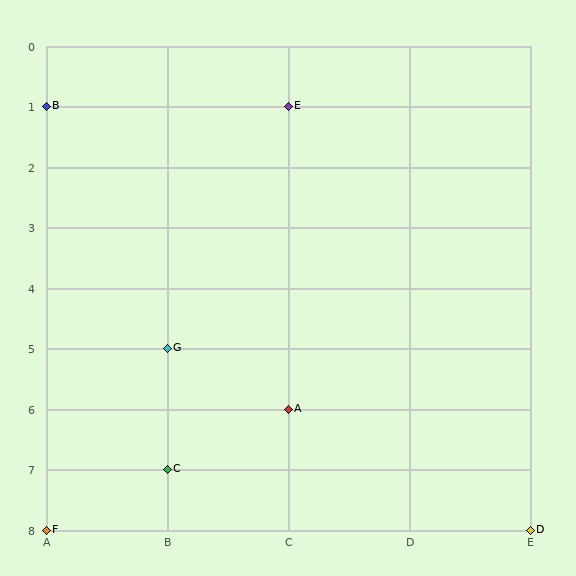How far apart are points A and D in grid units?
Points A and D are 2 columns and 2 rows apart (about 2.8 grid units diagonally).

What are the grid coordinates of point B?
Point B is at grid coordinates (A, 1).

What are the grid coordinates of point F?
Point F is at grid coordinates (A, 8).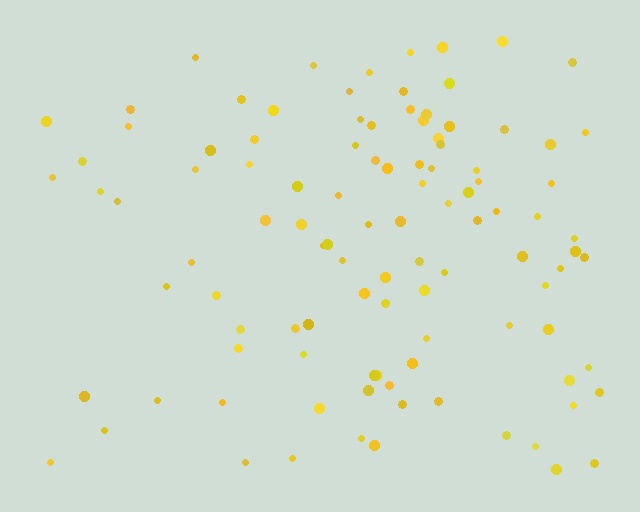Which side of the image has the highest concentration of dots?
The right.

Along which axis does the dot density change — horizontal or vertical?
Horizontal.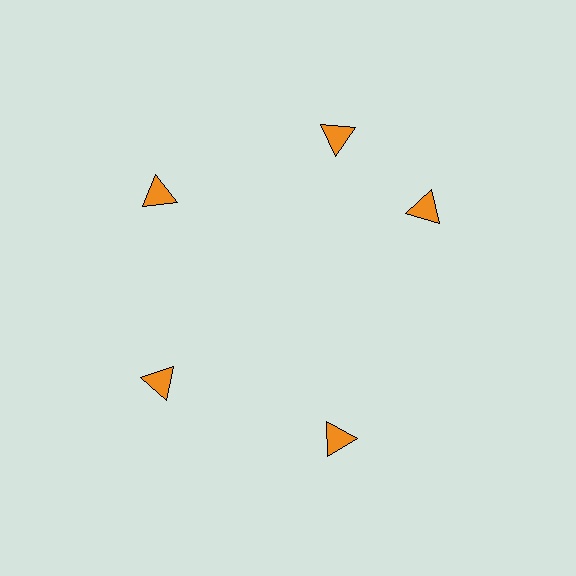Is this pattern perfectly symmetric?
No. The 5 orange triangles are arranged in a ring, but one element near the 3 o'clock position is rotated out of alignment along the ring, breaking the 5-fold rotational symmetry.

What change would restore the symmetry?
The symmetry would be restored by rotating it back into even spacing with its neighbors so that all 5 triangles sit at equal angles and equal distance from the center.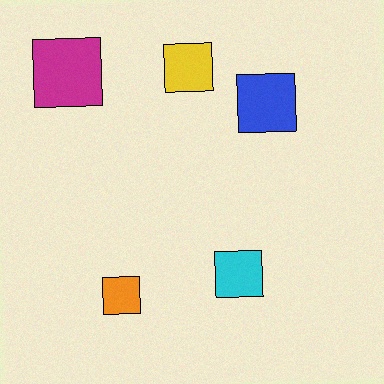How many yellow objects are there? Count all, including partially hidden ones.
There is 1 yellow object.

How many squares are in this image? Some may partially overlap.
There are 5 squares.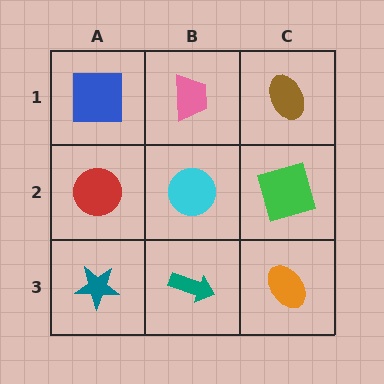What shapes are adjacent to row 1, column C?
A green square (row 2, column C), a pink trapezoid (row 1, column B).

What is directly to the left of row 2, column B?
A red circle.